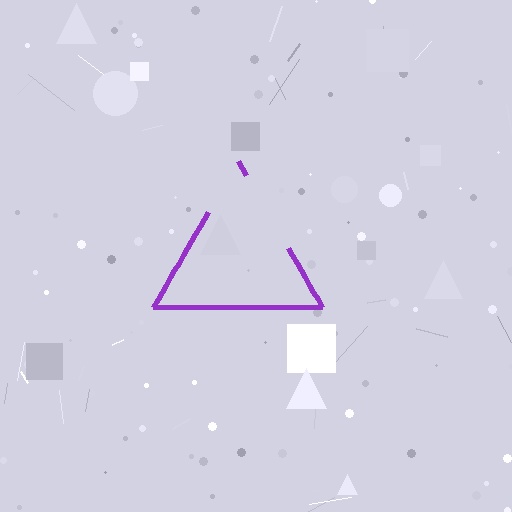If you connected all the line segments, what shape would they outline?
They would outline a triangle.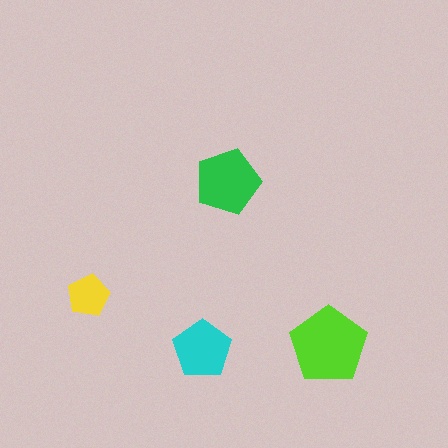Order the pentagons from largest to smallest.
the lime one, the green one, the cyan one, the yellow one.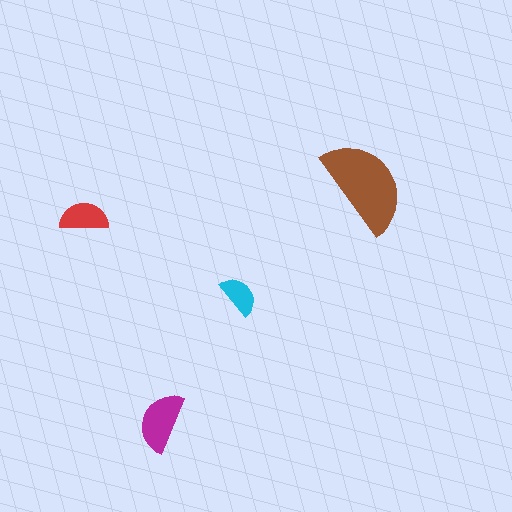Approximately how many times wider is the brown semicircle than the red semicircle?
About 2 times wider.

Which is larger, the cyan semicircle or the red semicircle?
The red one.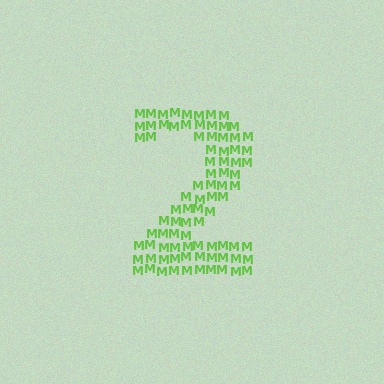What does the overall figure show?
The overall figure shows the digit 2.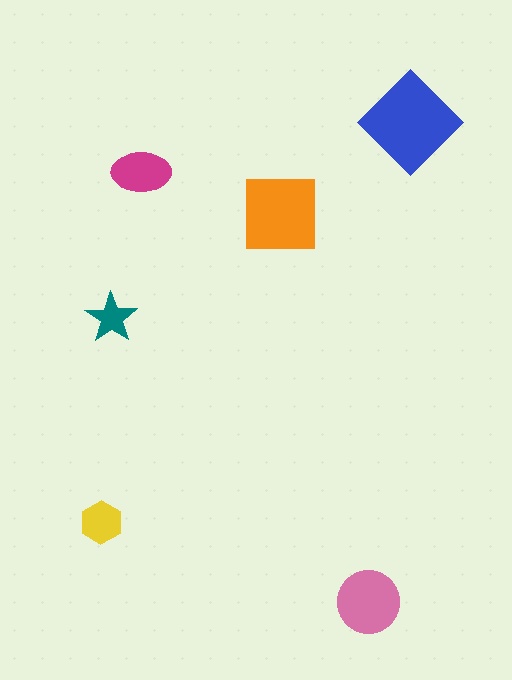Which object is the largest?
The blue diamond.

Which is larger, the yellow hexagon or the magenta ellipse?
The magenta ellipse.